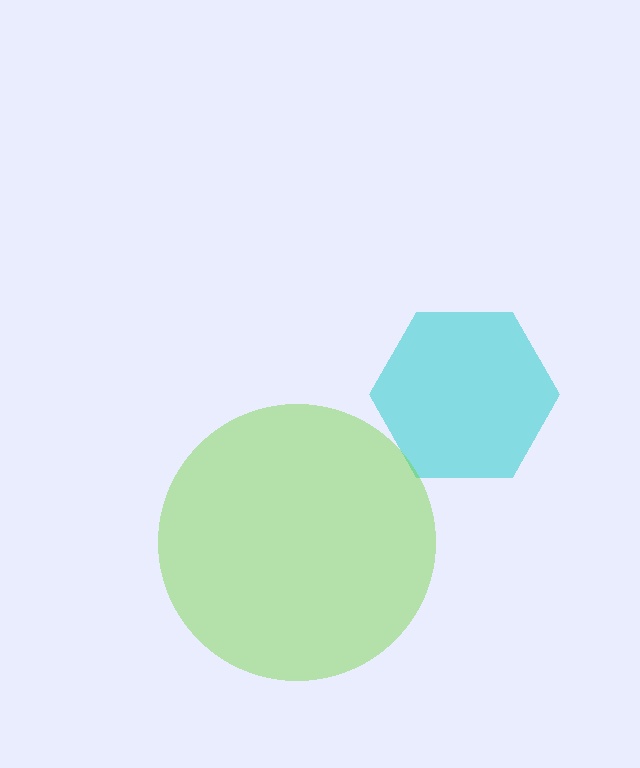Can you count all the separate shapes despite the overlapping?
Yes, there are 2 separate shapes.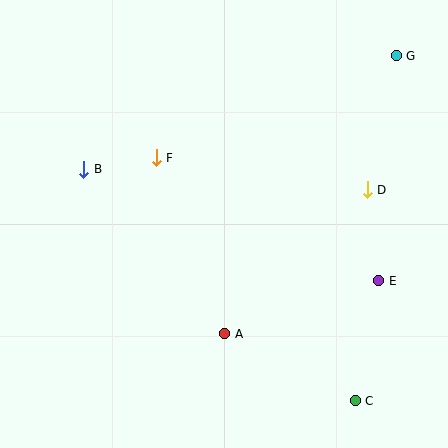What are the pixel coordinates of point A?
Point A is at (225, 334).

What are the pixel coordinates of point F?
Point F is at (156, 158).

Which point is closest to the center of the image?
Point F at (156, 158) is closest to the center.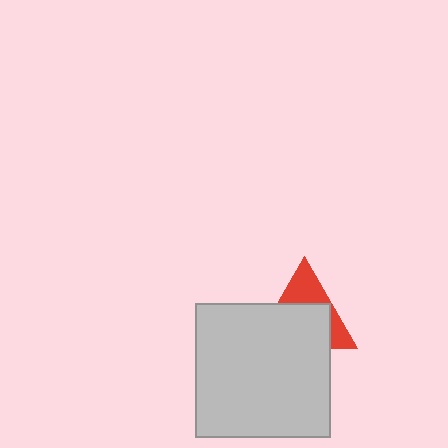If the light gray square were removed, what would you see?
You would see the complete red triangle.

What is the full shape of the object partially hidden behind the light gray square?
The partially hidden object is a red triangle.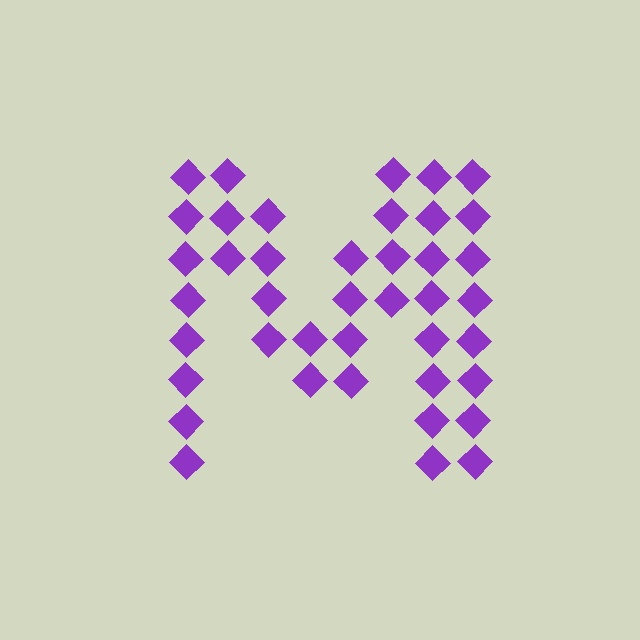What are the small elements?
The small elements are diamonds.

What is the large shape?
The large shape is the letter M.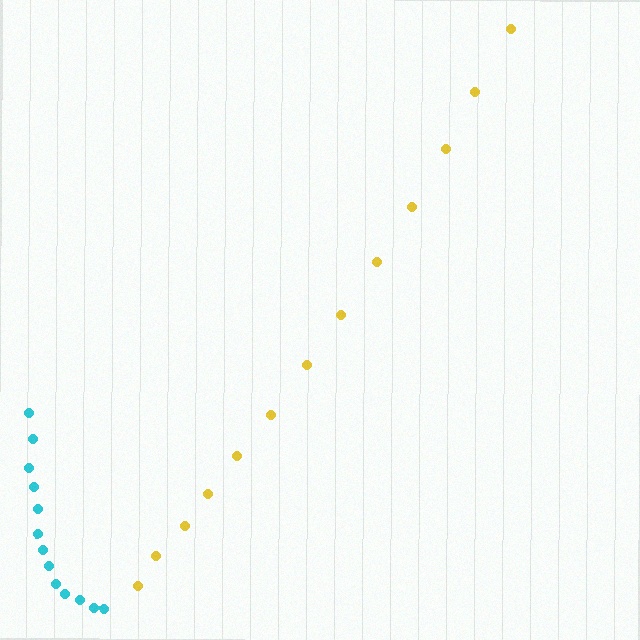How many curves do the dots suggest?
There are 2 distinct paths.